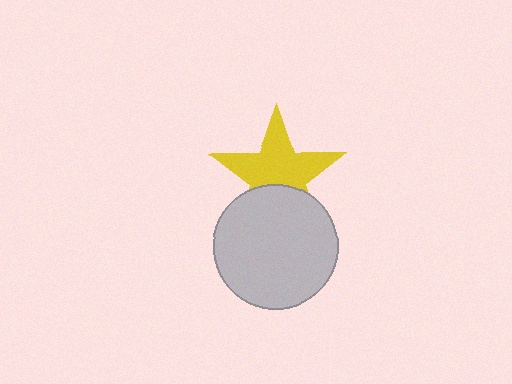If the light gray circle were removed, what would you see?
You would see the complete yellow star.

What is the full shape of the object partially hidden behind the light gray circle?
The partially hidden object is a yellow star.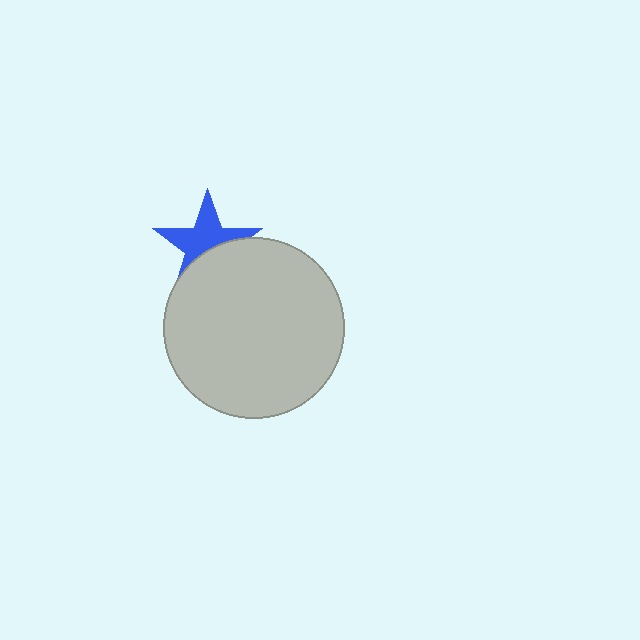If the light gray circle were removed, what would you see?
You would see the complete blue star.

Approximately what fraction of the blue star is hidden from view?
Roughly 40% of the blue star is hidden behind the light gray circle.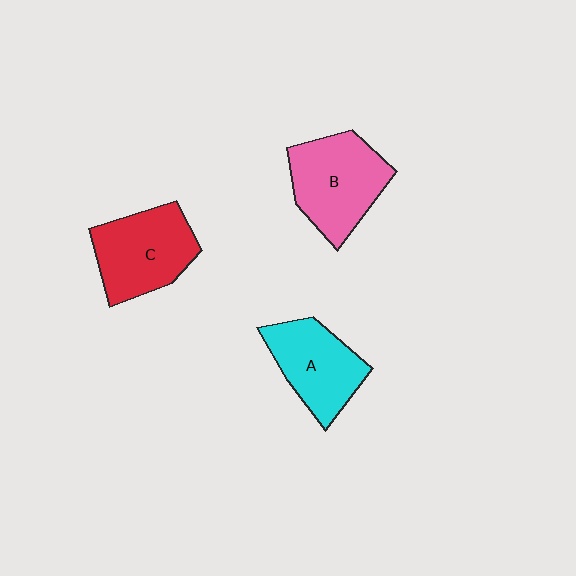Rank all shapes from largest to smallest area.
From largest to smallest: B (pink), C (red), A (cyan).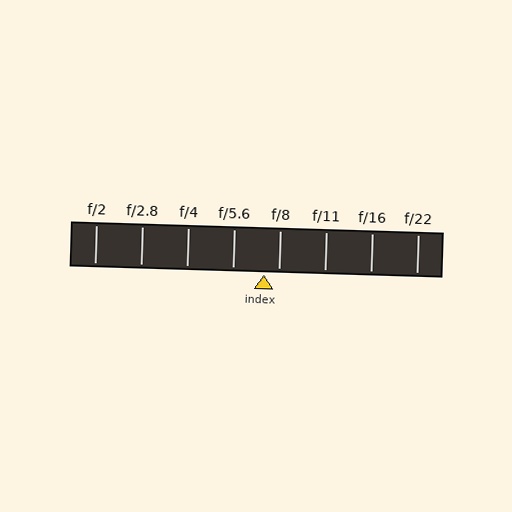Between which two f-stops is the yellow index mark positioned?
The index mark is between f/5.6 and f/8.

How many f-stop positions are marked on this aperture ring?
There are 8 f-stop positions marked.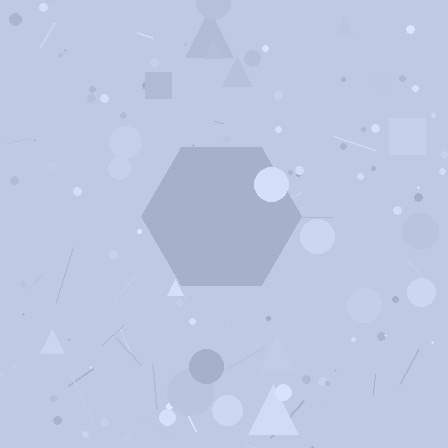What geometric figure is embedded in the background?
A hexagon is embedded in the background.